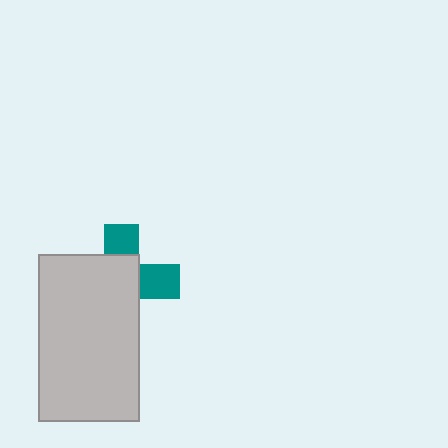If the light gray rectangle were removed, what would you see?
You would see the complete teal cross.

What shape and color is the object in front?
The object in front is a light gray rectangle.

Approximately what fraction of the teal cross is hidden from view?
Roughly 64% of the teal cross is hidden behind the light gray rectangle.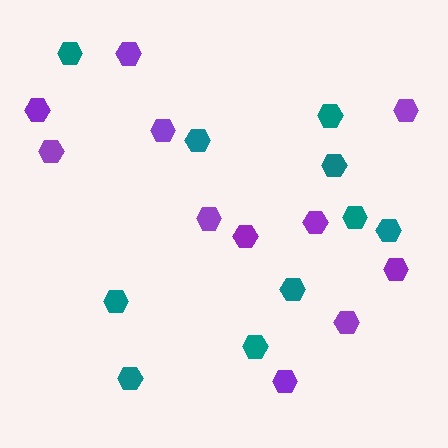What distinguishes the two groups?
There are 2 groups: one group of teal hexagons (10) and one group of purple hexagons (11).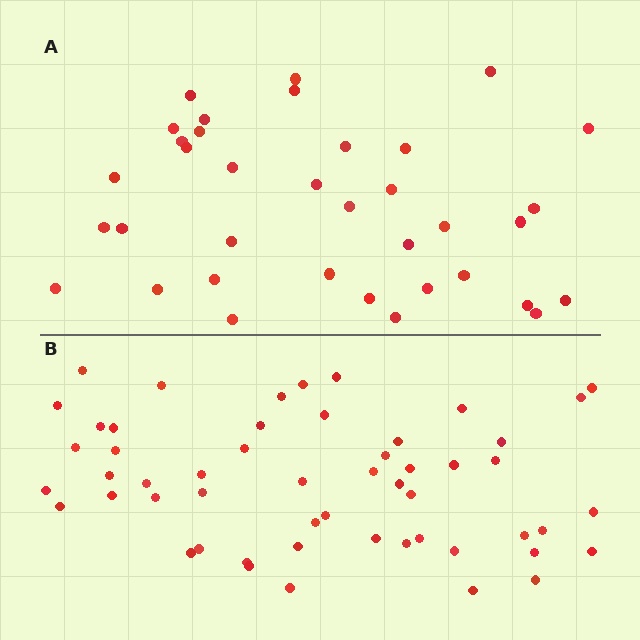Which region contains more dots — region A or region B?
Region B (the bottom region) has more dots.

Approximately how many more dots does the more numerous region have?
Region B has approximately 15 more dots than region A.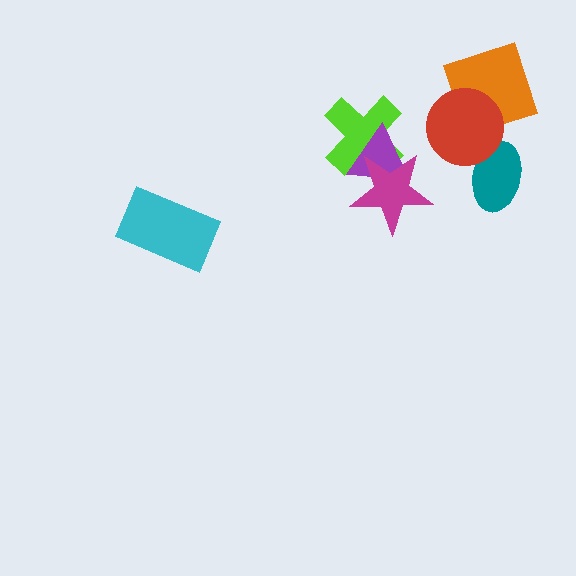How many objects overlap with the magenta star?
2 objects overlap with the magenta star.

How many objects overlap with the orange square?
1 object overlaps with the orange square.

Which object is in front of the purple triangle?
The magenta star is in front of the purple triangle.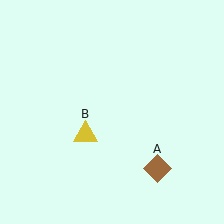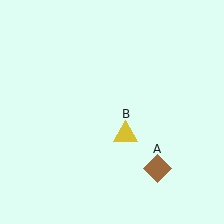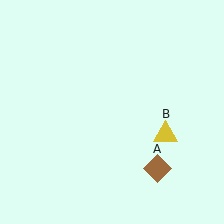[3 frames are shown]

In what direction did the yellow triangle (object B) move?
The yellow triangle (object B) moved right.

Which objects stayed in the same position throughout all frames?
Brown diamond (object A) remained stationary.